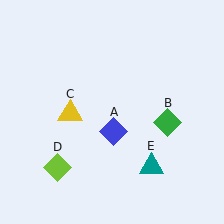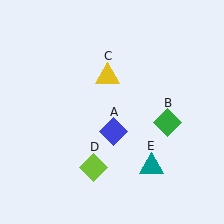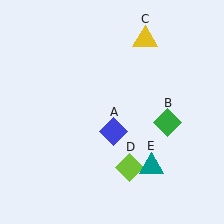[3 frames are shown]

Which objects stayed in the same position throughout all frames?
Blue diamond (object A) and green diamond (object B) and teal triangle (object E) remained stationary.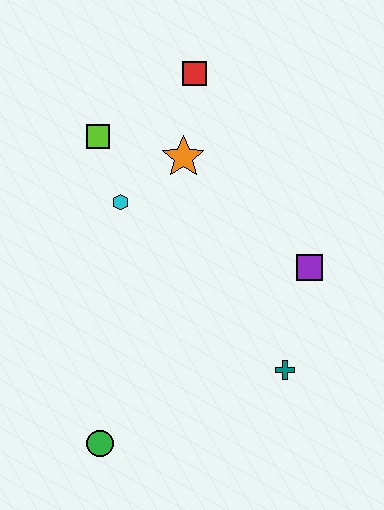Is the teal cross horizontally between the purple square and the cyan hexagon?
Yes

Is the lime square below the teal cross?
No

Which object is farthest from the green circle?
The red square is farthest from the green circle.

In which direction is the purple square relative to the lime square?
The purple square is to the right of the lime square.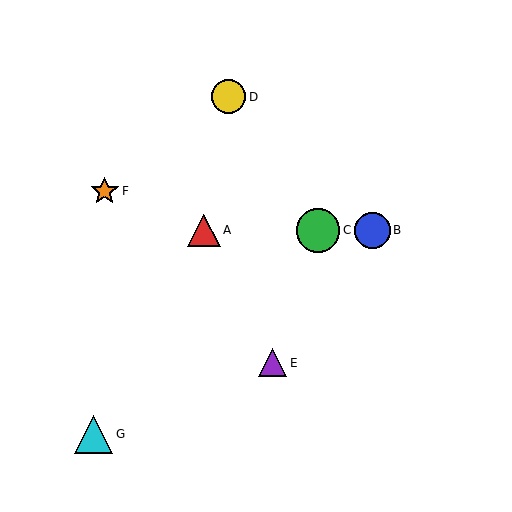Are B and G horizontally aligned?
No, B is at y≈230 and G is at y≈434.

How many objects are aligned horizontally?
3 objects (A, B, C) are aligned horizontally.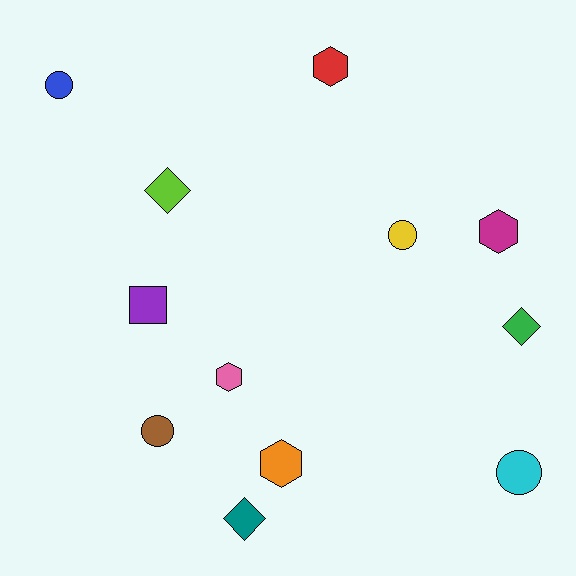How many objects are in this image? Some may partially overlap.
There are 12 objects.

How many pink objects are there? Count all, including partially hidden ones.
There is 1 pink object.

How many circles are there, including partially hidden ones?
There are 4 circles.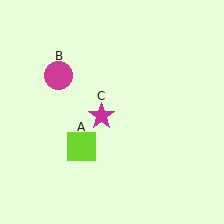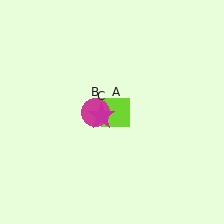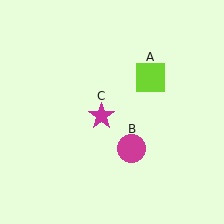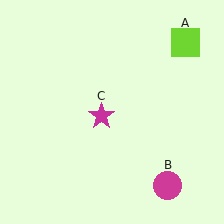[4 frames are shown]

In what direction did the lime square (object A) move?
The lime square (object A) moved up and to the right.